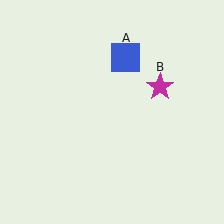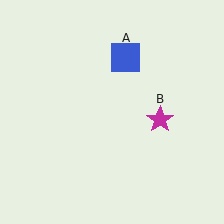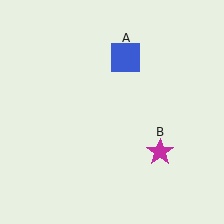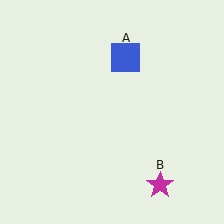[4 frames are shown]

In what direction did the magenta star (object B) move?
The magenta star (object B) moved down.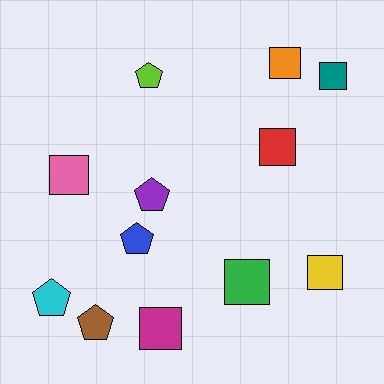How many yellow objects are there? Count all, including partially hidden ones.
There is 1 yellow object.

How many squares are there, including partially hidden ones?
There are 7 squares.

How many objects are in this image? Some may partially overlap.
There are 12 objects.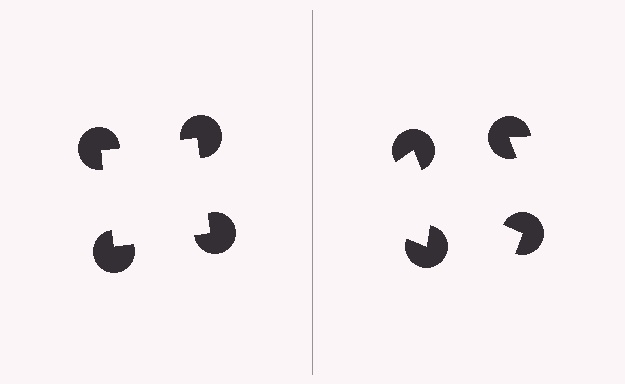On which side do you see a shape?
An illusory square appears on the left side. On the right side the wedge cuts are rotated, so no coherent shape forms.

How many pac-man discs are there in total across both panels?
8 — 4 on each side.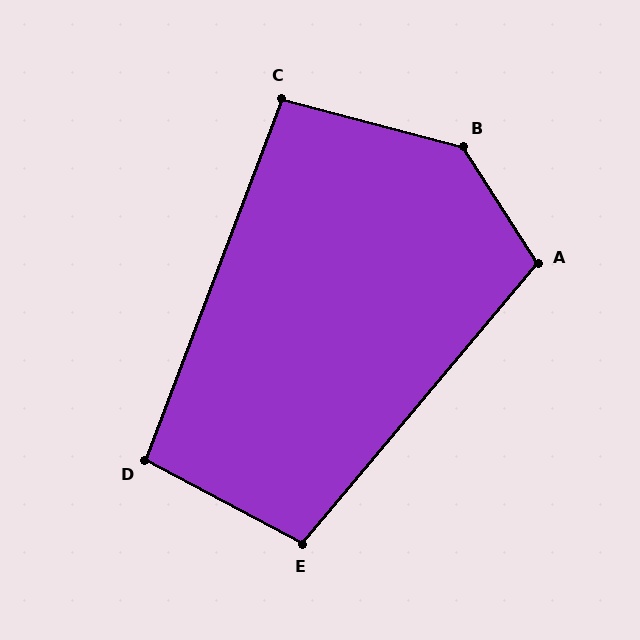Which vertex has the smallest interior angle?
C, at approximately 96 degrees.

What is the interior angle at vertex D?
Approximately 97 degrees (obtuse).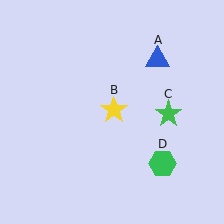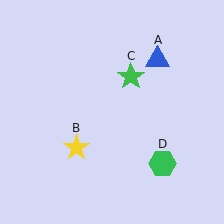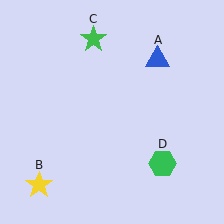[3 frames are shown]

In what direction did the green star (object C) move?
The green star (object C) moved up and to the left.